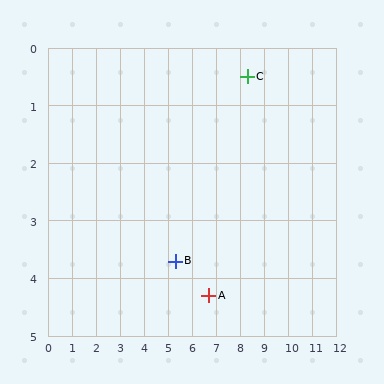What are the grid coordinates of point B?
Point B is at approximately (5.3, 3.7).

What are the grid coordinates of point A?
Point A is at approximately (6.7, 4.3).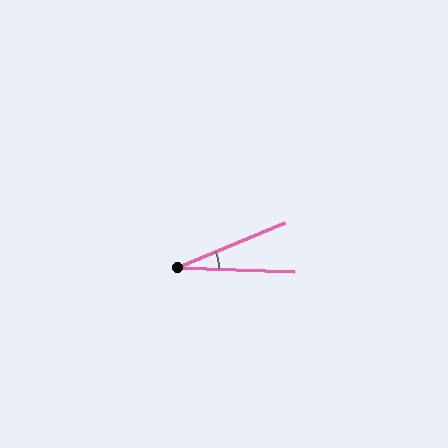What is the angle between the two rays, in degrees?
Approximately 25 degrees.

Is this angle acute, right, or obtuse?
It is acute.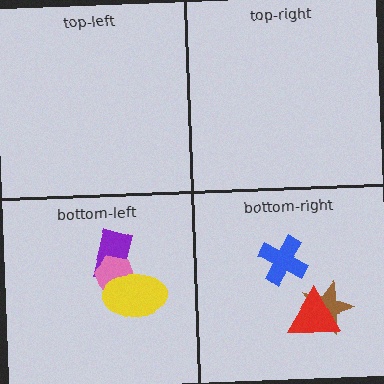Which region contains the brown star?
The bottom-right region.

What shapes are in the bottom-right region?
The brown star, the red triangle, the blue cross.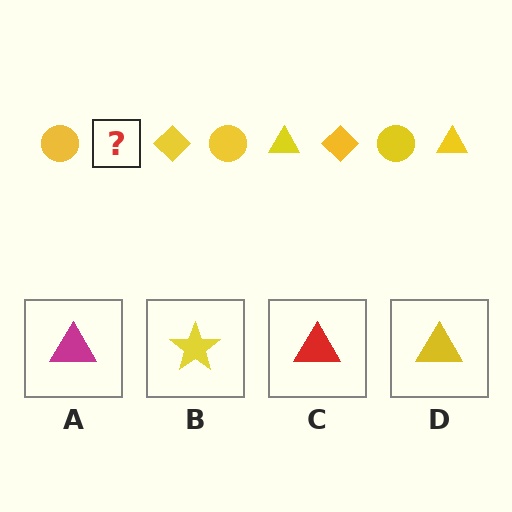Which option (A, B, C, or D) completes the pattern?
D.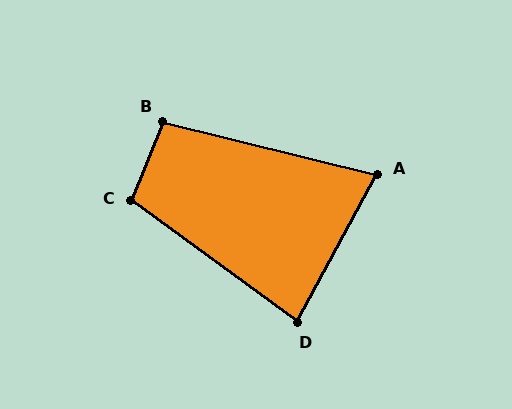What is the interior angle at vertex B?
Approximately 98 degrees (obtuse).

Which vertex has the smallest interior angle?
A, at approximately 75 degrees.